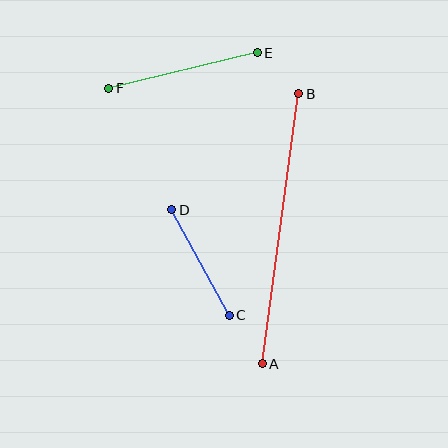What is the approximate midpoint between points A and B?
The midpoint is at approximately (280, 229) pixels.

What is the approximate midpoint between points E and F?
The midpoint is at approximately (183, 70) pixels.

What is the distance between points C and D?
The distance is approximately 120 pixels.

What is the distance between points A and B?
The distance is approximately 272 pixels.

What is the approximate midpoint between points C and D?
The midpoint is at approximately (201, 263) pixels.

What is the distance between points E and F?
The distance is approximately 153 pixels.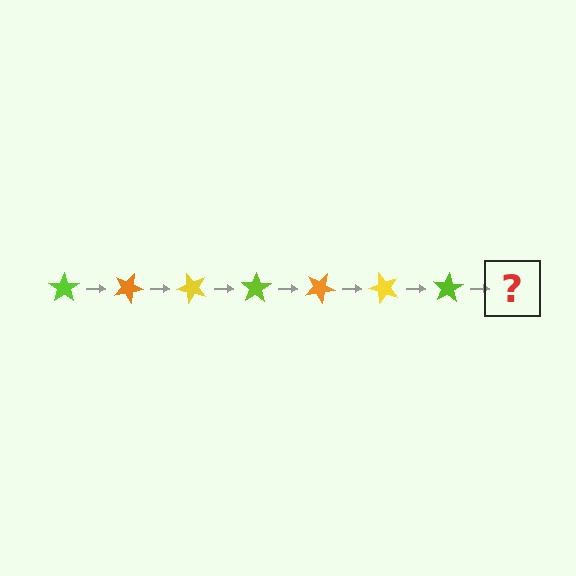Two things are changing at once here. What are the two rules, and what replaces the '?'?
The two rules are that it rotates 25 degrees each step and the color cycles through lime, orange, and yellow. The '?' should be an orange star, rotated 175 degrees from the start.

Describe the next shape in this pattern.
It should be an orange star, rotated 175 degrees from the start.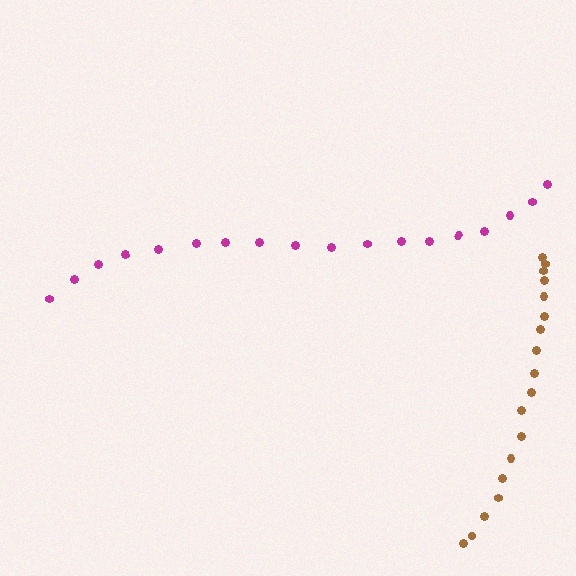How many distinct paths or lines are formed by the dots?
There are 2 distinct paths.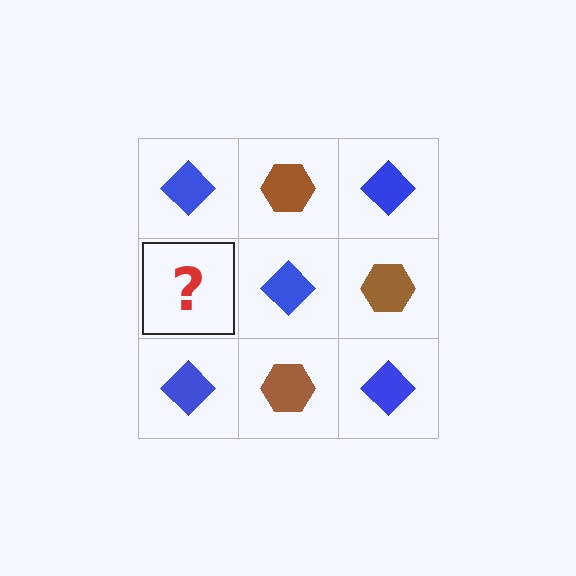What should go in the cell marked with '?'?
The missing cell should contain a brown hexagon.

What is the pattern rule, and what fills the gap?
The rule is that it alternates blue diamond and brown hexagon in a checkerboard pattern. The gap should be filled with a brown hexagon.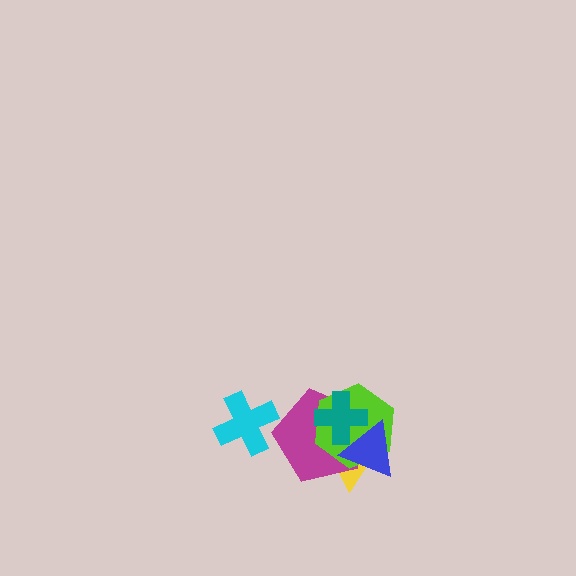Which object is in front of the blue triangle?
The teal cross is in front of the blue triangle.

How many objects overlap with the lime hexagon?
4 objects overlap with the lime hexagon.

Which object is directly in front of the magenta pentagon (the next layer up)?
The lime hexagon is directly in front of the magenta pentagon.